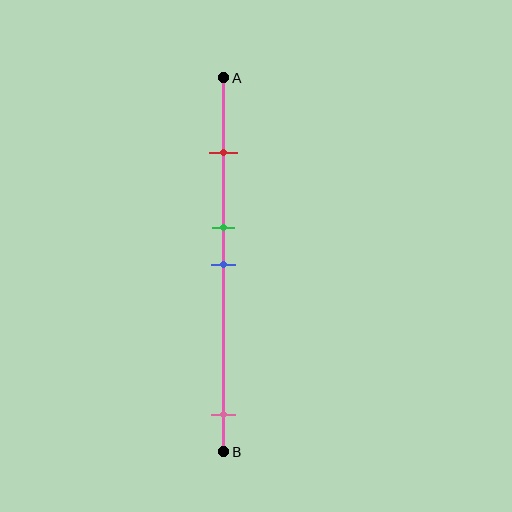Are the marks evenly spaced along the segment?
No, the marks are not evenly spaced.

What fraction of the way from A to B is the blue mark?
The blue mark is approximately 50% (0.5) of the way from A to B.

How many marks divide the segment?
There are 4 marks dividing the segment.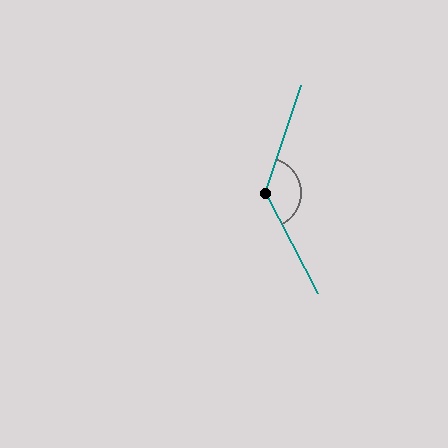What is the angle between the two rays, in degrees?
Approximately 134 degrees.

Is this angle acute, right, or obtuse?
It is obtuse.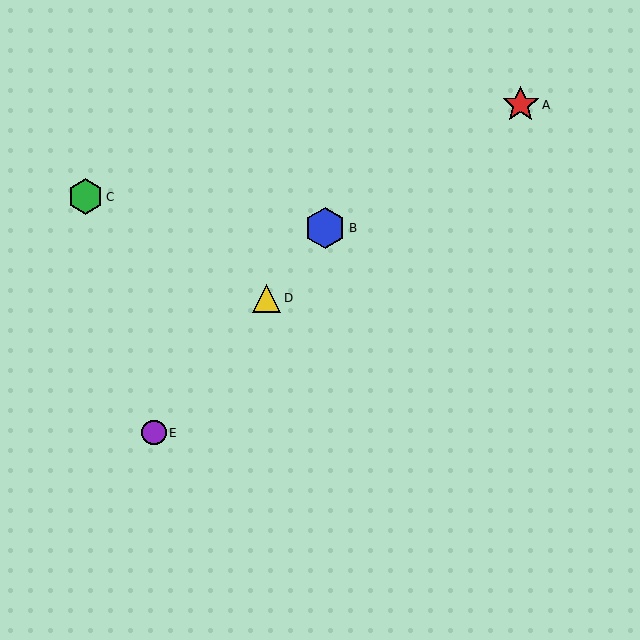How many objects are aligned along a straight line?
3 objects (B, D, E) are aligned along a straight line.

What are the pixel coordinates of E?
Object E is at (154, 433).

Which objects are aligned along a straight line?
Objects B, D, E are aligned along a straight line.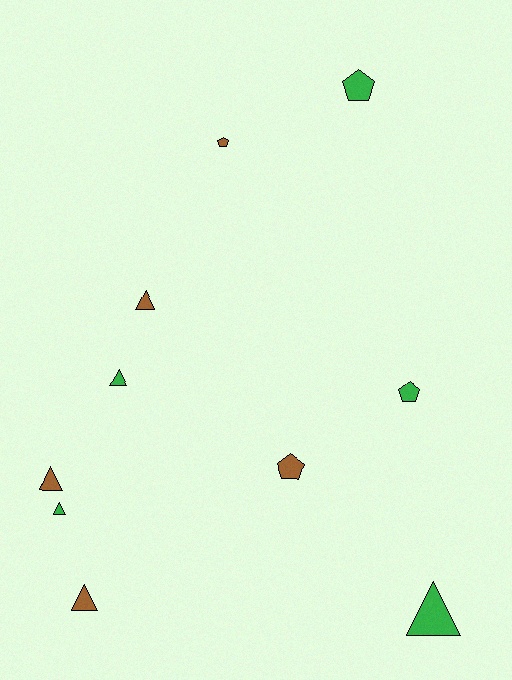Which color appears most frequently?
Brown, with 5 objects.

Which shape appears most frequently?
Triangle, with 6 objects.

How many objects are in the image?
There are 10 objects.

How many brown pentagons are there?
There are 2 brown pentagons.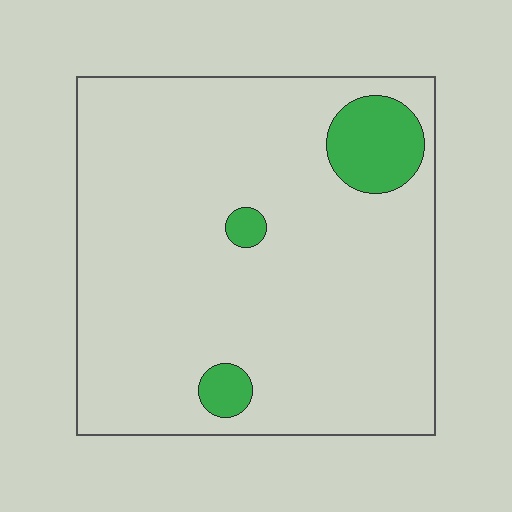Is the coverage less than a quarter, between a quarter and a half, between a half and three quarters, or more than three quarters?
Less than a quarter.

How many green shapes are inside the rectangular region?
3.